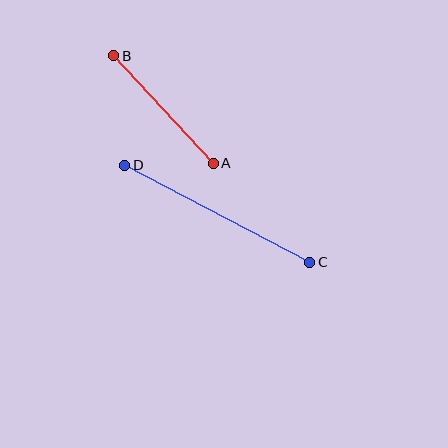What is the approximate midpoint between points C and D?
The midpoint is at approximately (217, 214) pixels.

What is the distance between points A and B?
The distance is approximately 146 pixels.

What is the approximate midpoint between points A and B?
The midpoint is at approximately (164, 110) pixels.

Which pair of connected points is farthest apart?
Points C and D are farthest apart.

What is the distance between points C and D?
The distance is approximately 209 pixels.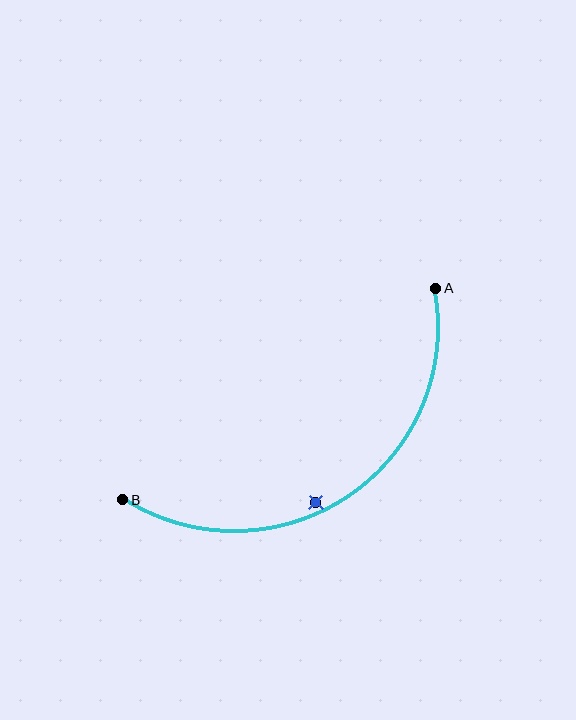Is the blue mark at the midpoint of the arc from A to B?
No — the blue mark does not lie on the arc at all. It sits slightly inside the curve.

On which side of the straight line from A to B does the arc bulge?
The arc bulges below and to the right of the straight line connecting A and B.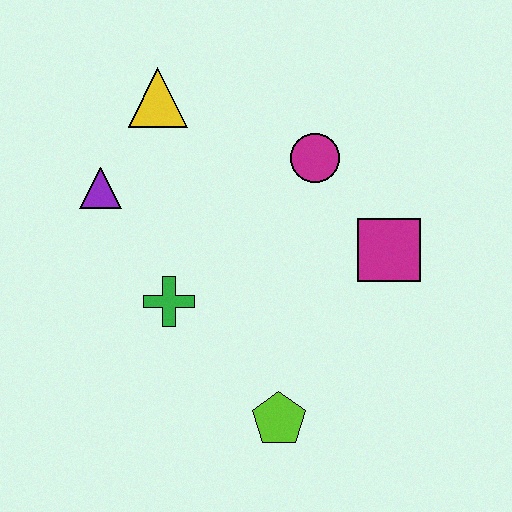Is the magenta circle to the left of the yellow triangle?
No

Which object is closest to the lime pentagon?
The green cross is closest to the lime pentagon.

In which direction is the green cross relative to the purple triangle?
The green cross is below the purple triangle.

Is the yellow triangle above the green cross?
Yes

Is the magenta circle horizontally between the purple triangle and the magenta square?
Yes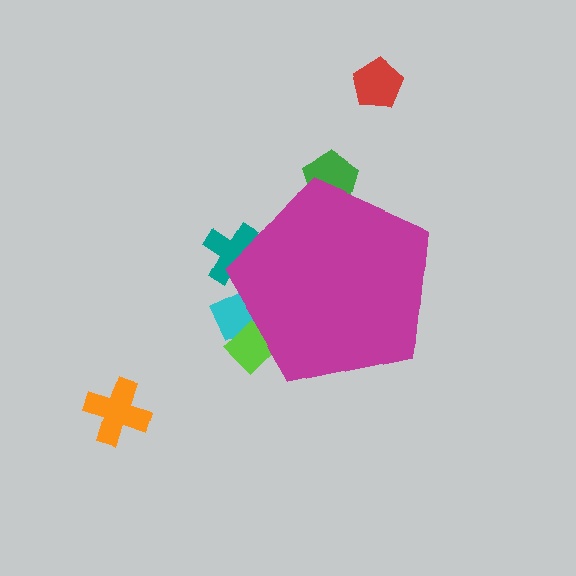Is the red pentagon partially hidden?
No, the red pentagon is fully visible.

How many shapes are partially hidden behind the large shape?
4 shapes are partially hidden.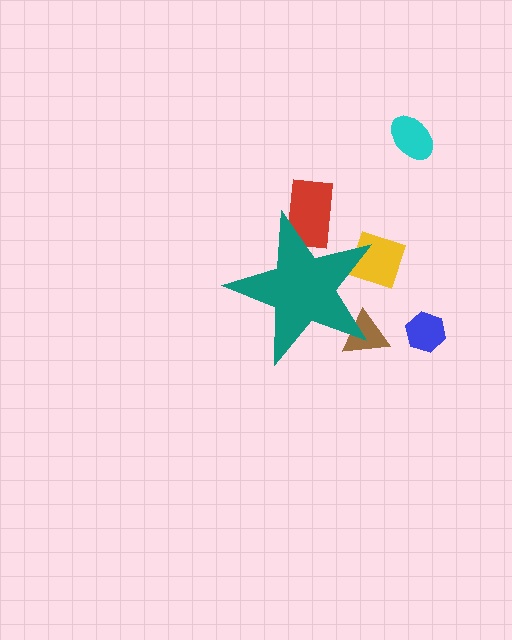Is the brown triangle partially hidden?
Yes, the brown triangle is partially hidden behind the teal star.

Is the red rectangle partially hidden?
Yes, the red rectangle is partially hidden behind the teal star.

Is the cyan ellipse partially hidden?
No, the cyan ellipse is fully visible.